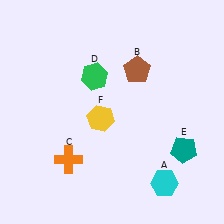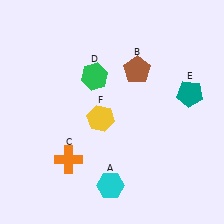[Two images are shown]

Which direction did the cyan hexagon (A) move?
The cyan hexagon (A) moved left.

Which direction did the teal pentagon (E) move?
The teal pentagon (E) moved up.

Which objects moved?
The objects that moved are: the cyan hexagon (A), the teal pentagon (E).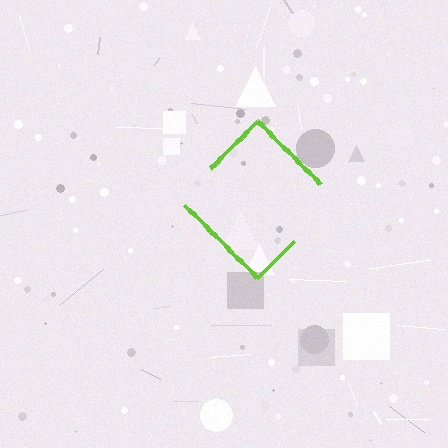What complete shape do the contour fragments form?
The contour fragments form a diamond.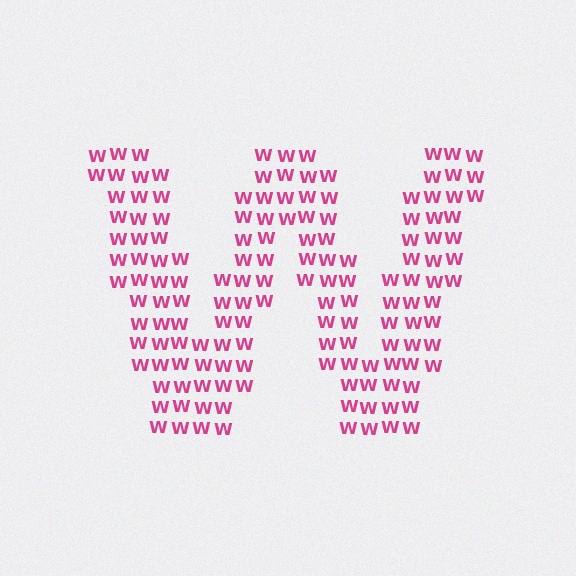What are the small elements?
The small elements are letter W's.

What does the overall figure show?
The overall figure shows the letter W.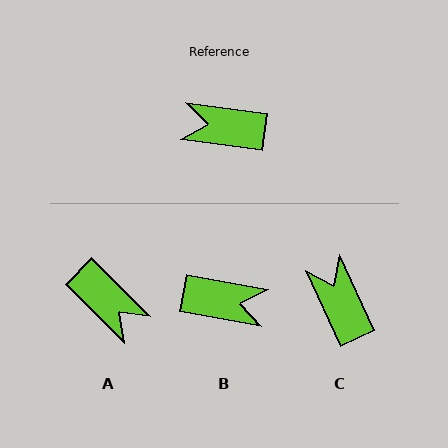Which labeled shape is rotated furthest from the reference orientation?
B, about 177 degrees away.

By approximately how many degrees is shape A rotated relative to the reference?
Approximately 143 degrees counter-clockwise.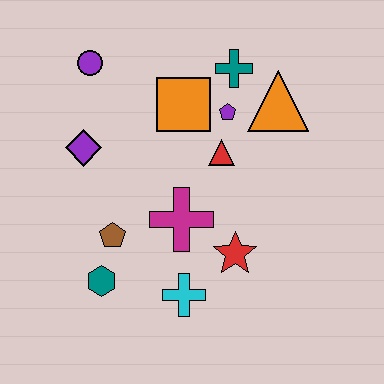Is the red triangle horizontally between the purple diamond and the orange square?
No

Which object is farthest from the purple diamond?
The orange triangle is farthest from the purple diamond.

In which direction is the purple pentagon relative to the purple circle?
The purple pentagon is to the right of the purple circle.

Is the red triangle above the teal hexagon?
Yes